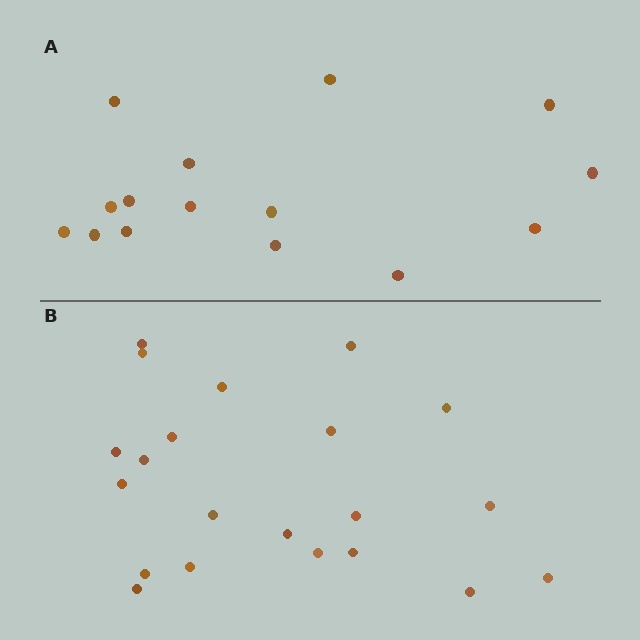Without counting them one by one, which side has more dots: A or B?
Region B (the bottom region) has more dots.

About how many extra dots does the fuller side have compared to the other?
Region B has about 6 more dots than region A.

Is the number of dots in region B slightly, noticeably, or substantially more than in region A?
Region B has noticeably more, but not dramatically so. The ratio is roughly 1.4 to 1.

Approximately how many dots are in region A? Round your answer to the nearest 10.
About 20 dots. (The exact count is 15, which rounds to 20.)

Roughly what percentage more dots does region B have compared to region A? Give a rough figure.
About 40% more.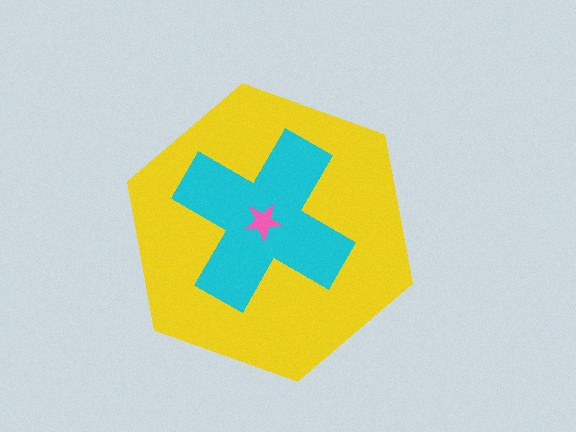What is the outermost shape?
The yellow hexagon.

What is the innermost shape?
The pink star.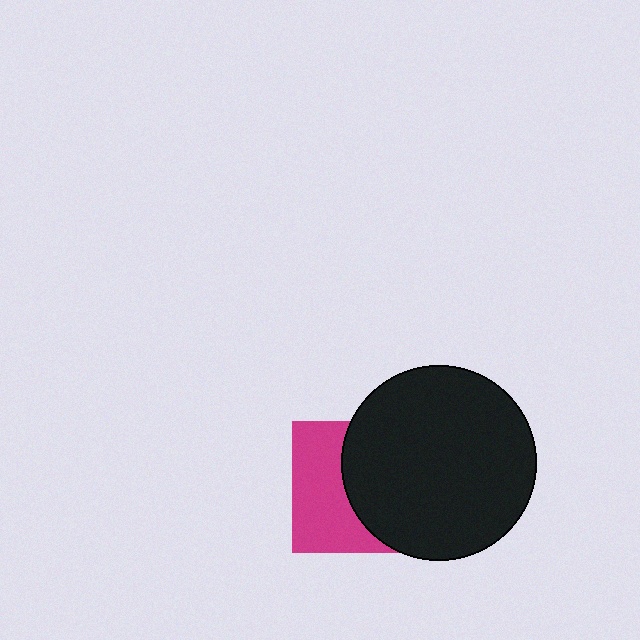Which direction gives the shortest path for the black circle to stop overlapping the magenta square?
Moving right gives the shortest separation.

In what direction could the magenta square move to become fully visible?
The magenta square could move left. That would shift it out from behind the black circle entirely.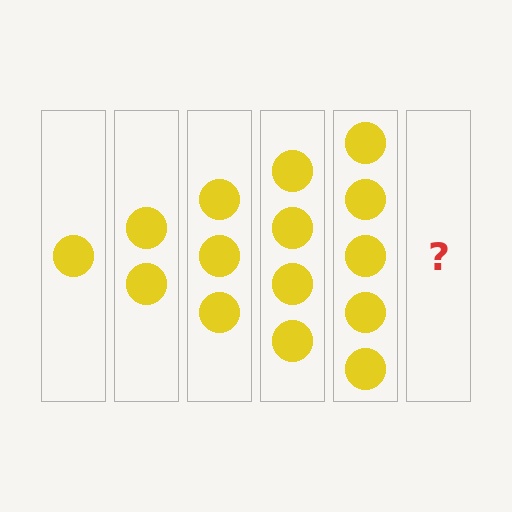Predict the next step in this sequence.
The next step is 6 circles.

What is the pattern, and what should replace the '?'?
The pattern is that each step adds one more circle. The '?' should be 6 circles.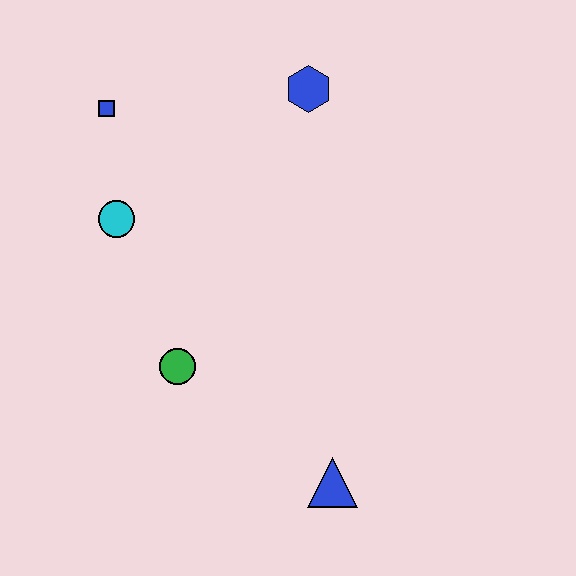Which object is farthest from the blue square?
The blue triangle is farthest from the blue square.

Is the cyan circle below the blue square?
Yes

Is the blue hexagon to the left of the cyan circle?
No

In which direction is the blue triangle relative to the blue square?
The blue triangle is below the blue square.